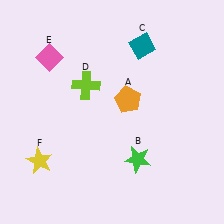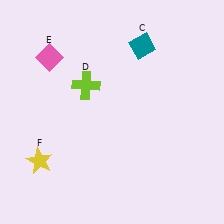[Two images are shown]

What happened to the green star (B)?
The green star (B) was removed in Image 2. It was in the bottom-right area of Image 1.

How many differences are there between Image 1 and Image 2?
There are 2 differences between the two images.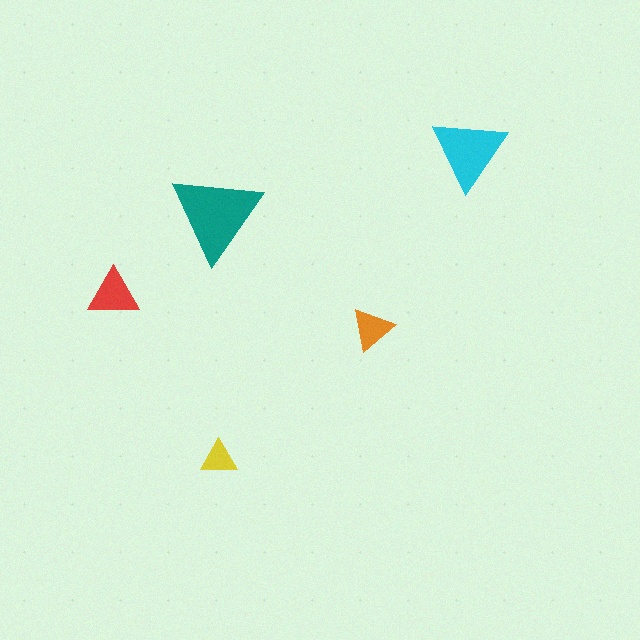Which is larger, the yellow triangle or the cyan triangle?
The cyan one.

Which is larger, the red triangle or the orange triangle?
The red one.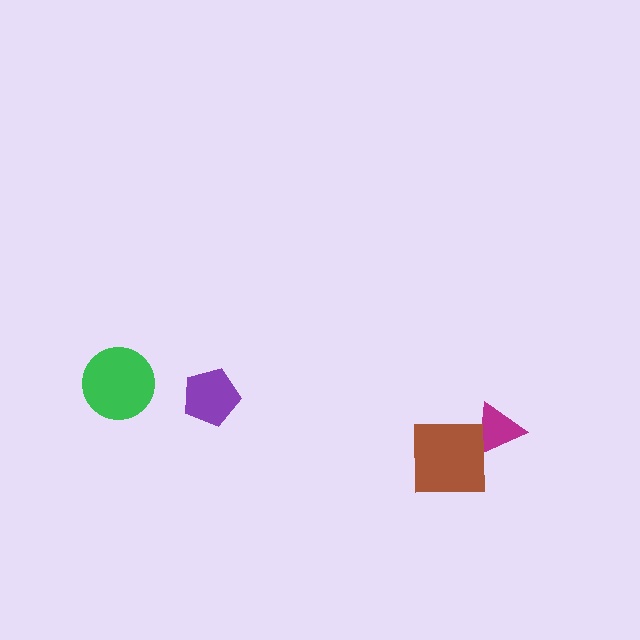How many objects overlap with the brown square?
1 object overlaps with the brown square.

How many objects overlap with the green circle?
0 objects overlap with the green circle.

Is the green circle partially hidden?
No, no other shape covers it.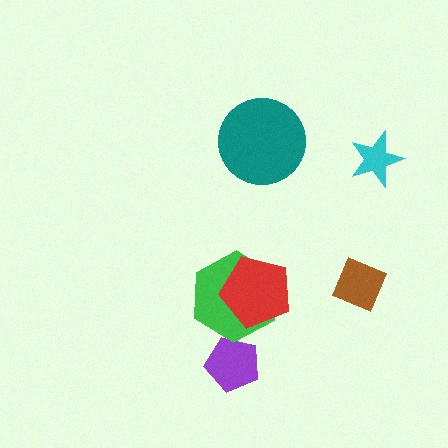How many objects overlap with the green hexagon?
2 objects overlap with the green hexagon.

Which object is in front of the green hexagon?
The red pentagon is in front of the green hexagon.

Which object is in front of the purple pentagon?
The green hexagon is in front of the purple pentagon.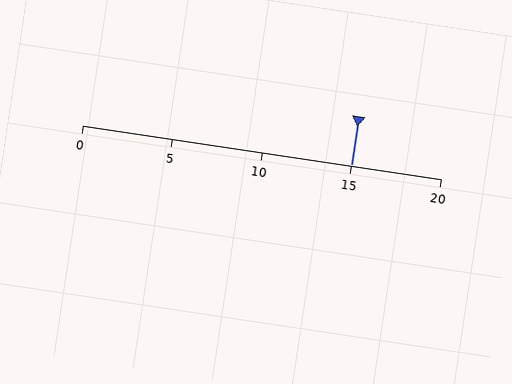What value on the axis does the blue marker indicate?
The marker indicates approximately 15.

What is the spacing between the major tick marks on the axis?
The major ticks are spaced 5 apart.